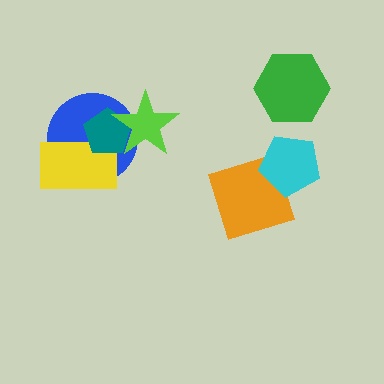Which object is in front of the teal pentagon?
The lime star is in front of the teal pentagon.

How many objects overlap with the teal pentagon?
3 objects overlap with the teal pentagon.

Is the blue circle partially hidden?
Yes, it is partially covered by another shape.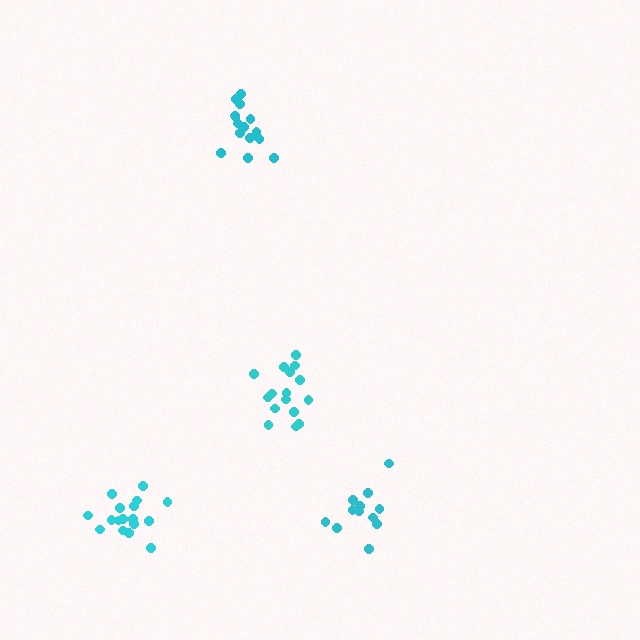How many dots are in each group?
Group 1: 17 dots, Group 2: 16 dots, Group 3: 12 dots, Group 4: 15 dots (60 total).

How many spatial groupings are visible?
There are 4 spatial groupings.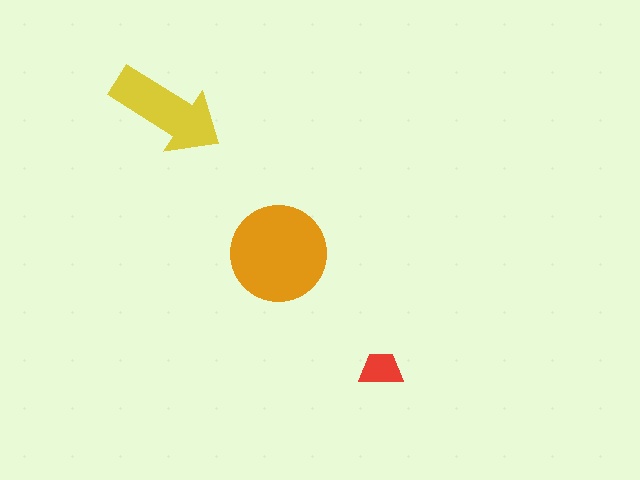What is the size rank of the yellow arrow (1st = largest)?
2nd.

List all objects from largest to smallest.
The orange circle, the yellow arrow, the red trapezoid.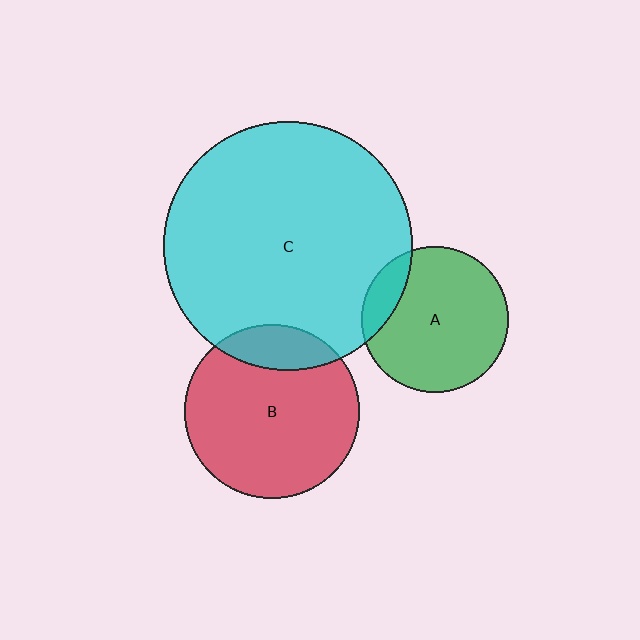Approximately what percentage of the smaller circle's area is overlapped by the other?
Approximately 15%.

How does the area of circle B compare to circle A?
Approximately 1.4 times.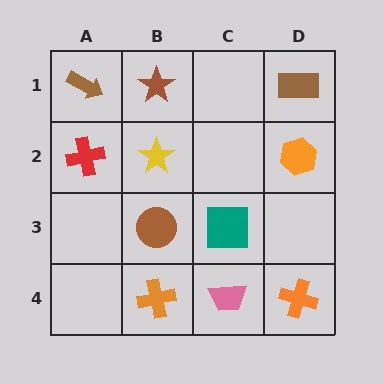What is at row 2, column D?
An orange hexagon.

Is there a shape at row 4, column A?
No, that cell is empty.